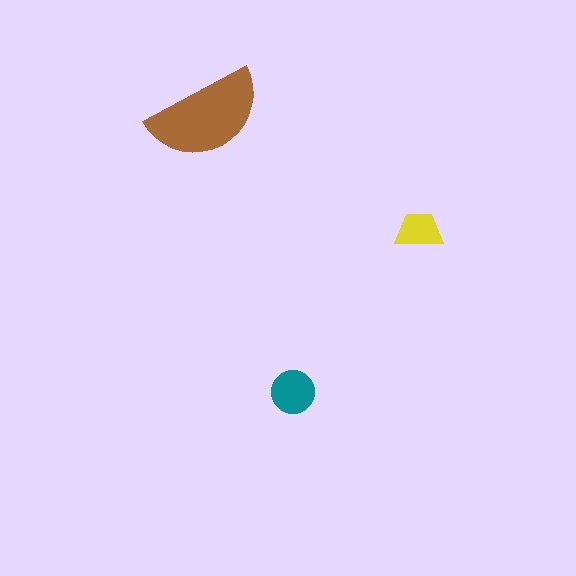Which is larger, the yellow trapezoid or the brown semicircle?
The brown semicircle.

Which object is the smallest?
The yellow trapezoid.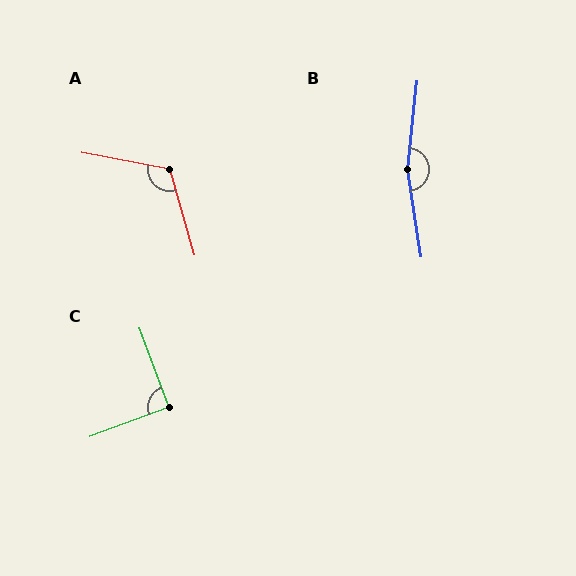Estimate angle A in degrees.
Approximately 117 degrees.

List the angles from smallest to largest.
C (90°), A (117°), B (165°).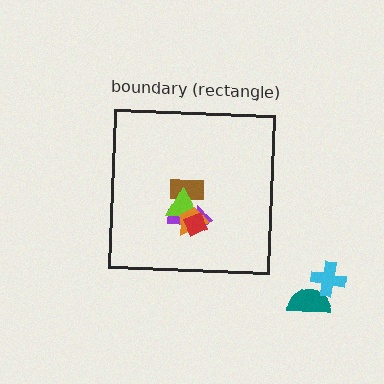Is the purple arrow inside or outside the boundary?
Inside.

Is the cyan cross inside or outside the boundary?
Outside.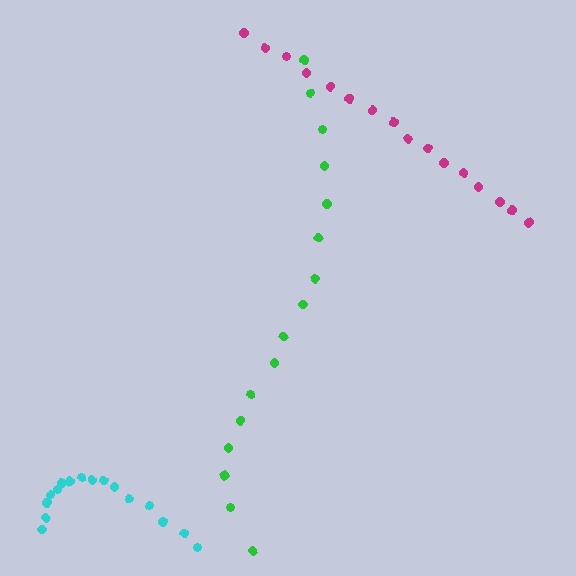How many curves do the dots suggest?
There are 3 distinct paths.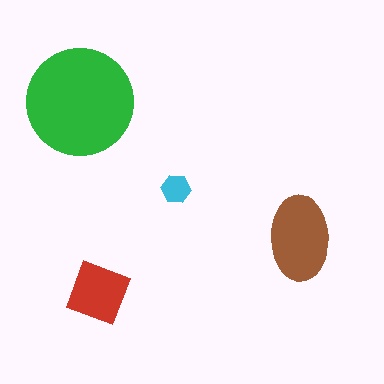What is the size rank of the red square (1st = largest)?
3rd.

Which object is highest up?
The green circle is topmost.